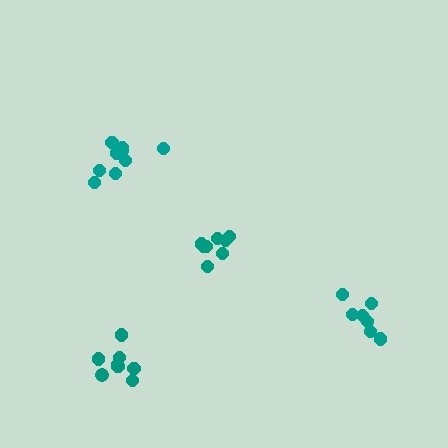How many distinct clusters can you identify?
There are 4 distinct clusters.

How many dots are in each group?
Group 1: 7 dots, Group 2: 8 dots, Group 3: 8 dots, Group 4: 11 dots (34 total).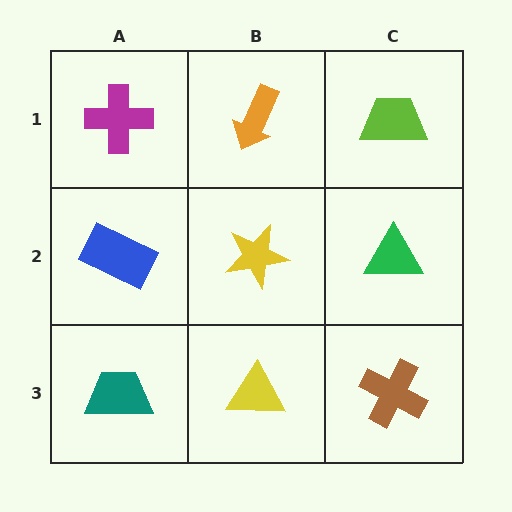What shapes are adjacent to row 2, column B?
An orange arrow (row 1, column B), a yellow triangle (row 3, column B), a blue rectangle (row 2, column A), a green triangle (row 2, column C).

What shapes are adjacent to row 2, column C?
A lime trapezoid (row 1, column C), a brown cross (row 3, column C), a yellow star (row 2, column B).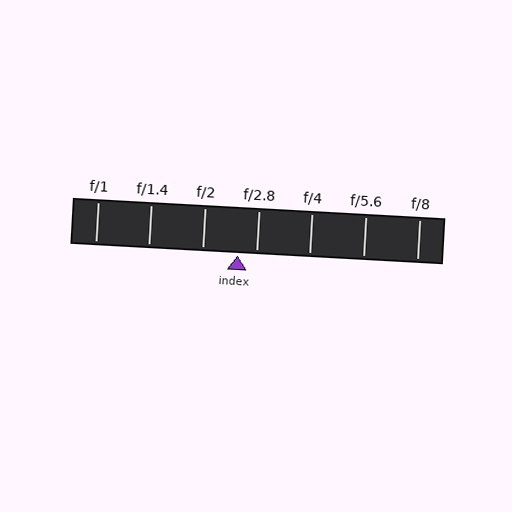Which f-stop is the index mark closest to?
The index mark is closest to f/2.8.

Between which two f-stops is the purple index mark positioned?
The index mark is between f/2 and f/2.8.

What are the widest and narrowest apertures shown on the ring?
The widest aperture shown is f/1 and the narrowest is f/8.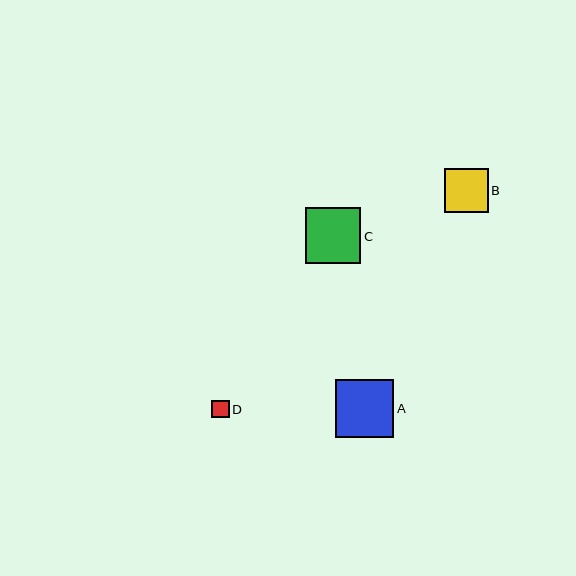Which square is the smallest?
Square D is the smallest with a size of approximately 18 pixels.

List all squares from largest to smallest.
From largest to smallest: A, C, B, D.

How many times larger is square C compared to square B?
Square C is approximately 1.3 times the size of square B.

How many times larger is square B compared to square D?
Square B is approximately 2.5 times the size of square D.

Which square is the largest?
Square A is the largest with a size of approximately 58 pixels.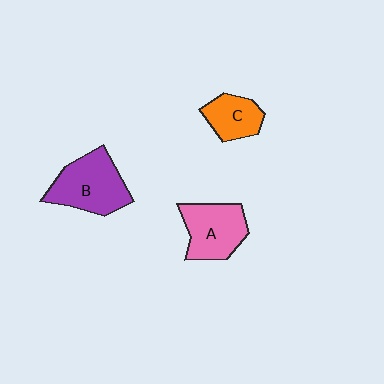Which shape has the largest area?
Shape B (purple).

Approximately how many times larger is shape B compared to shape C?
Approximately 1.7 times.